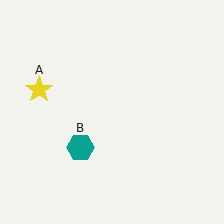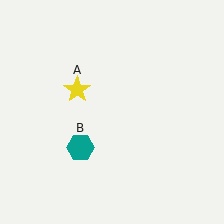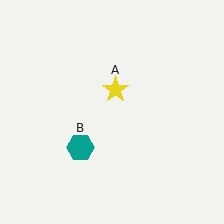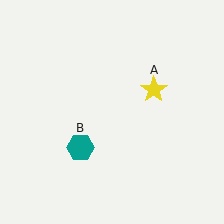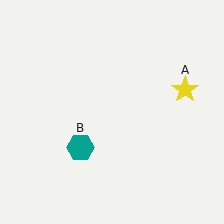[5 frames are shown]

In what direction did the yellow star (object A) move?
The yellow star (object A) moved right.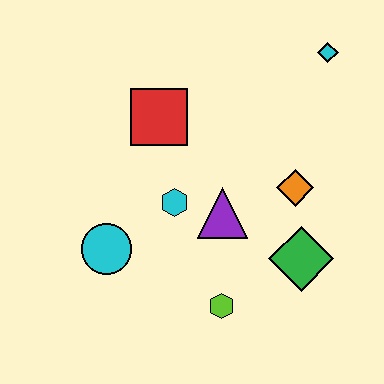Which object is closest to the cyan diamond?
The orange diamond is closest to the cyan diamond.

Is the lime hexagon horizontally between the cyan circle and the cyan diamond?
Yes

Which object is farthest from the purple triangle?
The cyan diamond is farthest from the purple triangle.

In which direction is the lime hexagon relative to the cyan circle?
The lime hexagon is to the right of the cyan circle.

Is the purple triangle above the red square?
No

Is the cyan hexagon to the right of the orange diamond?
No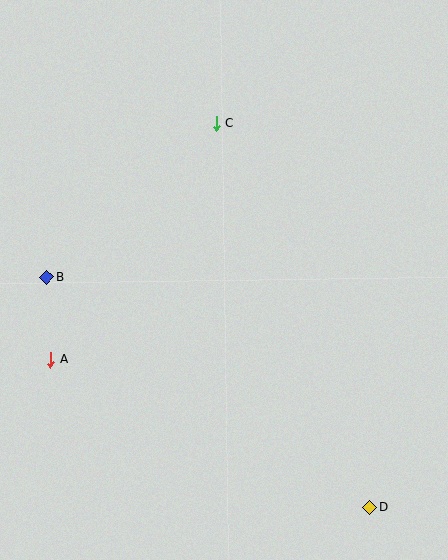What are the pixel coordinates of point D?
Point D is at (370, 507).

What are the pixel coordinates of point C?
Point C is at (216, 123).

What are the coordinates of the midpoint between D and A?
The midpoint between D and A is at (210, 433).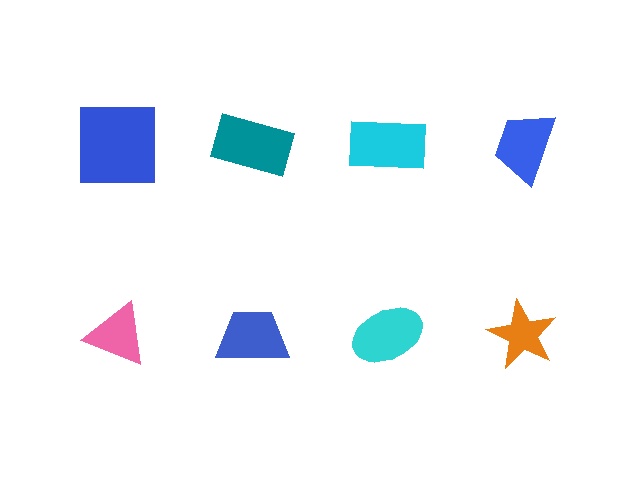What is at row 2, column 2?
A blue trapezoid.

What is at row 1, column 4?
A blue trapezoid.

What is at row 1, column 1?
A blue square.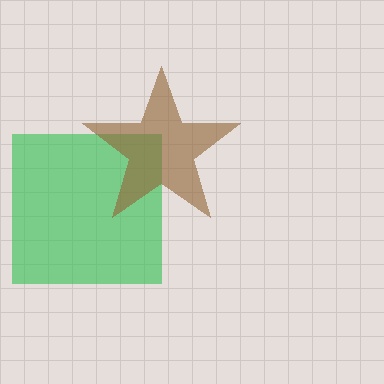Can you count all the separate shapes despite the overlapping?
Yes, there are 2 separate shapes.